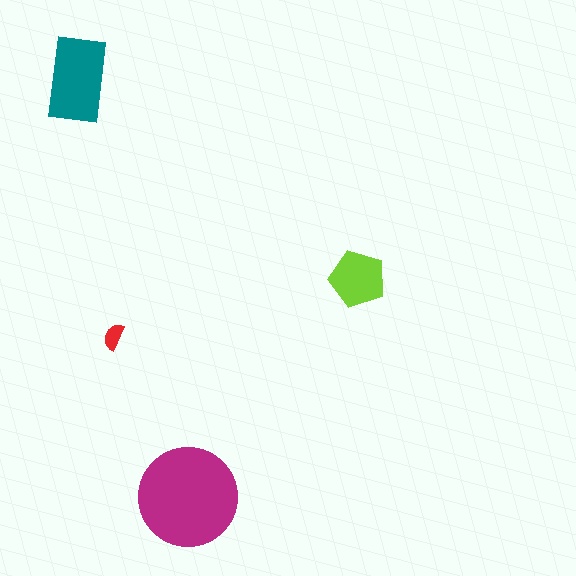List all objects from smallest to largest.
The red semicircle, the lime pentagon, the teal rectangle, the magenta circle.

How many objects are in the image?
There are 4 objects in the image.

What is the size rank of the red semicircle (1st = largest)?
4th.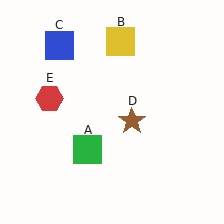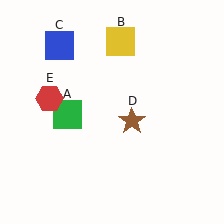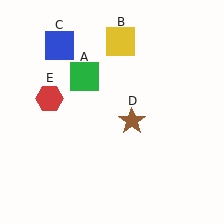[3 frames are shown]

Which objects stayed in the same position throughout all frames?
Yellow square (object B) and blue square (object C) and brown star (object D) and red hexagon (object E) remained stationary.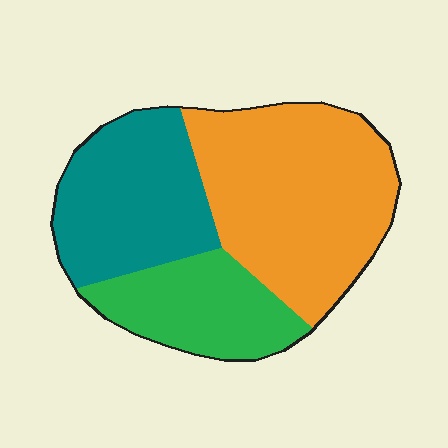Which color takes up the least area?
Green, at roughly 20%.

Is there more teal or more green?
Teal.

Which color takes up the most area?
Orange, at roughly 45%.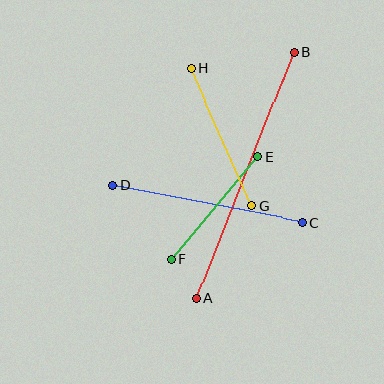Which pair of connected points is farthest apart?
Points A and B are farthest apart.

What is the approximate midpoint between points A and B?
The midpoint is at approximately (245, 175) pixels.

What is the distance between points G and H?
The distance is approximately 151 pixels.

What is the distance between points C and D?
The distance is approximately 193 pixels.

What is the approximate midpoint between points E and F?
The midpoint is at approximately (214, 208) pixels.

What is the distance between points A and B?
The distance is approximately 265 pixels.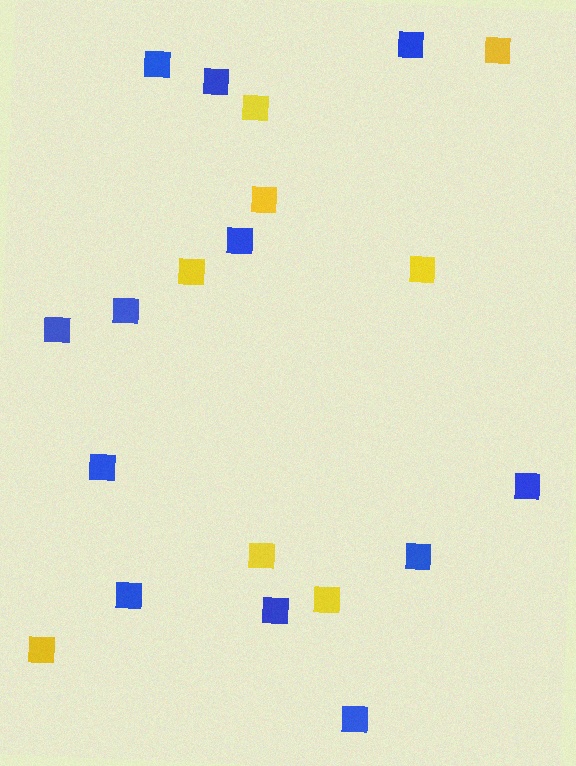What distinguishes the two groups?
There are 2 groups: one group of blue squares (12) and one group of yellow squares (8).